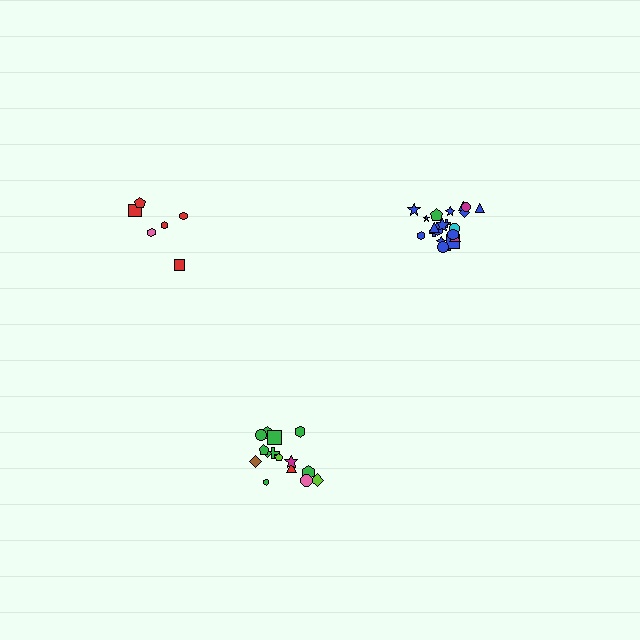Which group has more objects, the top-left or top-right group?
The top-right group.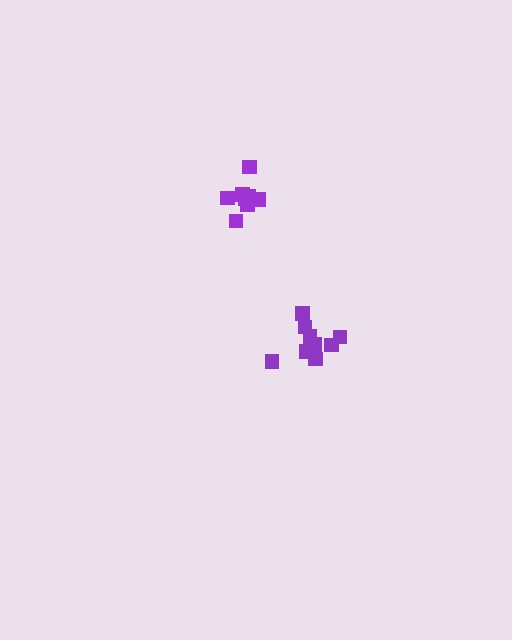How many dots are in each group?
Group 1: 8 dots, Group 2: 10 dots (18 total).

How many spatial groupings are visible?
There are 2 spatial groupings.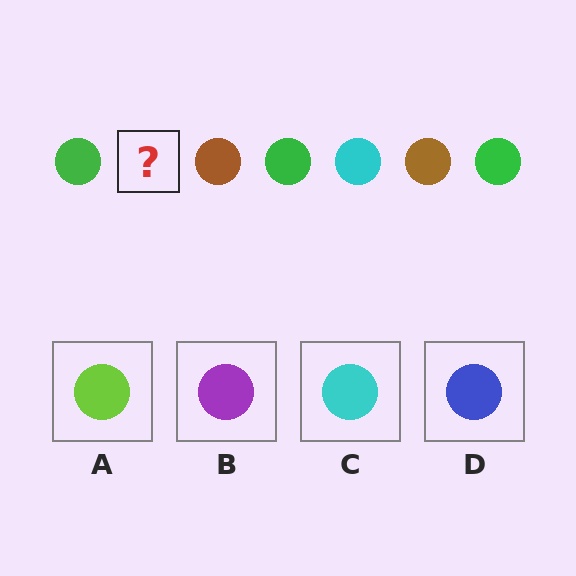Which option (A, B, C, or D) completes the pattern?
C.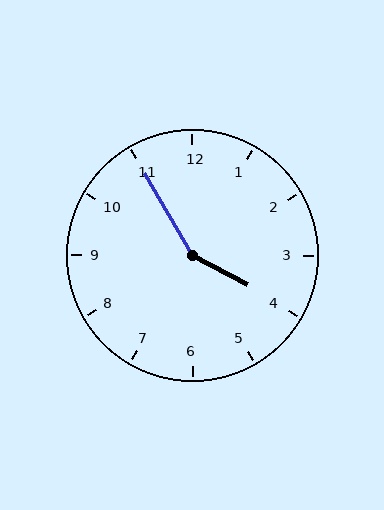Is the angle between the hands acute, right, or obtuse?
It is obtuse.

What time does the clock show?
3:55.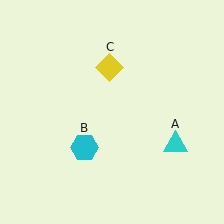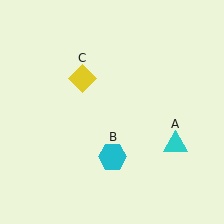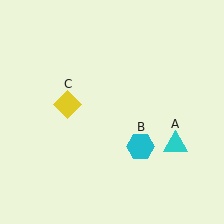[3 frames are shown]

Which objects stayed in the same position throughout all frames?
Cyan triangle (object A) remained stationary.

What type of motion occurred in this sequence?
The cyan hexagon (object B), yellow diamond (object C) rotated counterclockwise around the center of the scene.